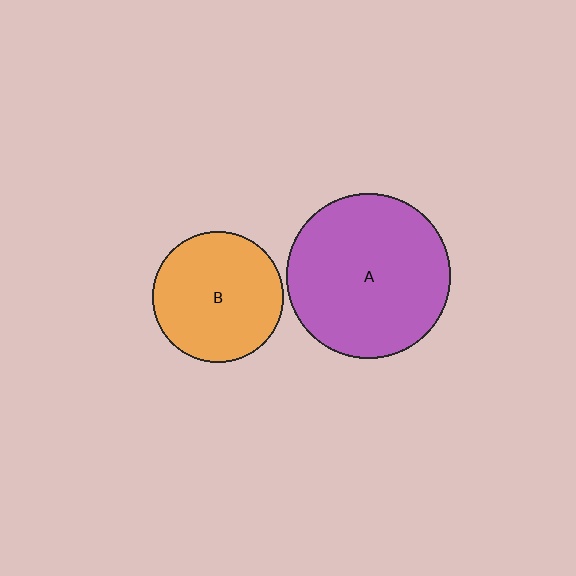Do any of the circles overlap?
No, none of the circles overlap.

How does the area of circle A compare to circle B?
Approximately 1.6 times.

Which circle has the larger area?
Circle A (purple).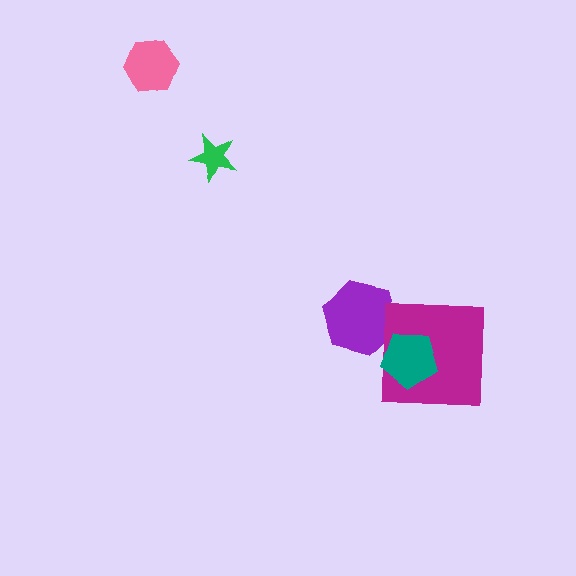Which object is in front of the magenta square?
The teal pentagon is in front of the magenta square.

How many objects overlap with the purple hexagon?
0 objects overlap with the purple hexagon.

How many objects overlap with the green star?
0 objects overlap with the green star.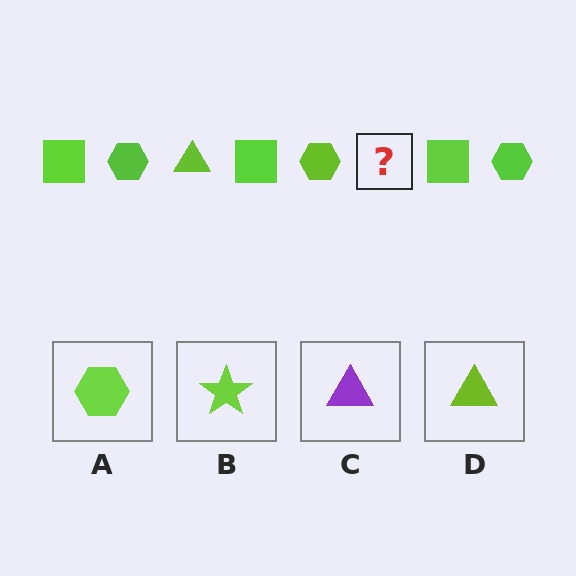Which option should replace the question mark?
Option D.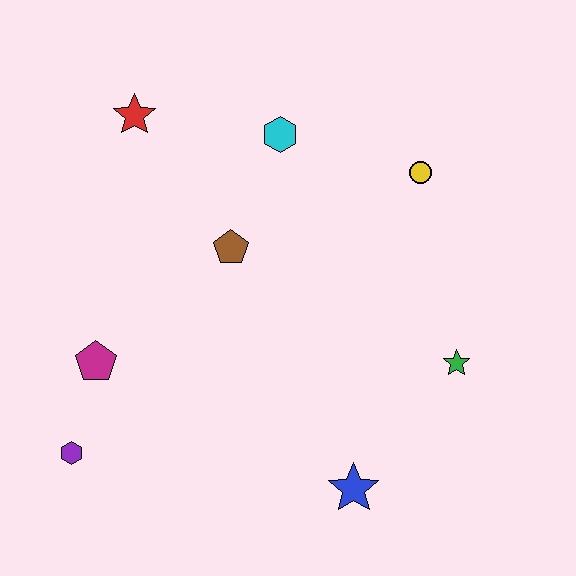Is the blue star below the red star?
Yes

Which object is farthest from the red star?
The blue star is farthest from the red star.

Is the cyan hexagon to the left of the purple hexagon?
No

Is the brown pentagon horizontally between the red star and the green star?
Yes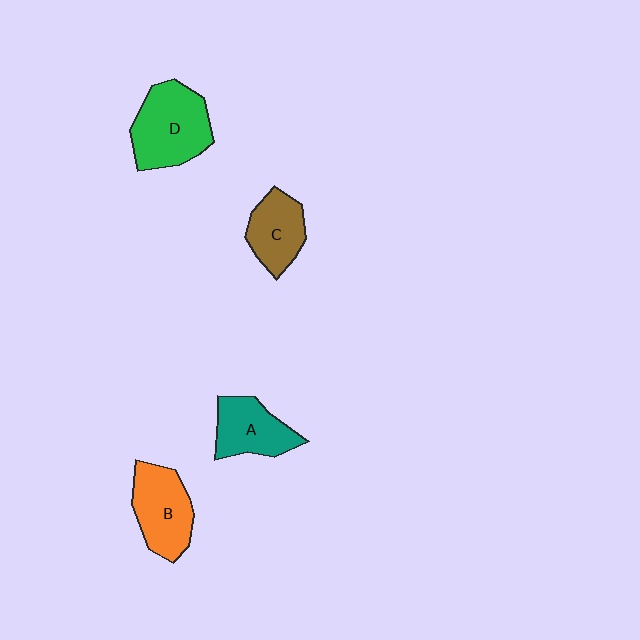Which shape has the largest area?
Shape D (green).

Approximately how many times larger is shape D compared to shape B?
Approximately 1.2 times.